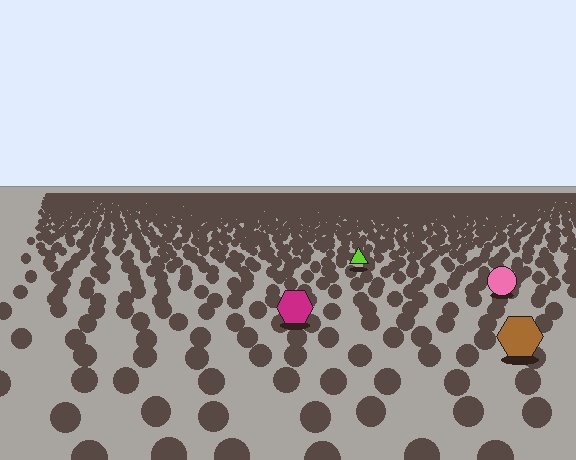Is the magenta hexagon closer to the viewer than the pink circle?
Yes. The magenta hexagon is closer — you can tell from the texture gradient: the ground texture is coarser near it.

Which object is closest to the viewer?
The brown hexagon is closest. The texture marks near it are larger and more spread out.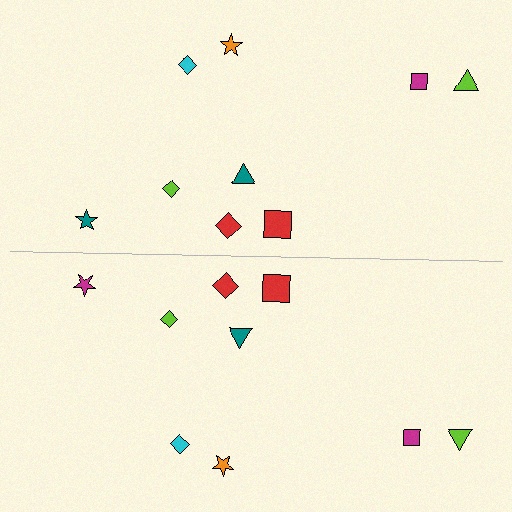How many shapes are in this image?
There are 18 shapes in this image.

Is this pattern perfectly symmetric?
No, the pattern is not perfectly symmetric. The magenta star on the bottom side breaks the symmetry — its mirror counterpart is teal.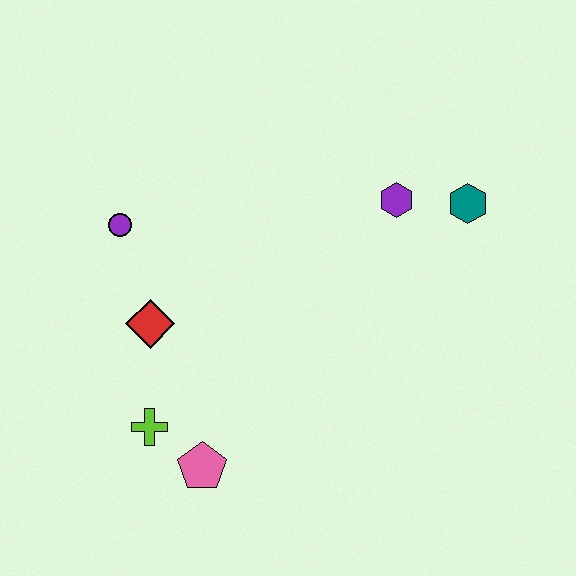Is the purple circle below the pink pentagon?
No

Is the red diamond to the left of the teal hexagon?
Yes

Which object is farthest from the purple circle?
The teal hexagon is farthest from the purple circle.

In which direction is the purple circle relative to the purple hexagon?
The purple circle is to the left of the purple hexagon.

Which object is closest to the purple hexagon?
The teal hexagon is closest to the purple hexagon.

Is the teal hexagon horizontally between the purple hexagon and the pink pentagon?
No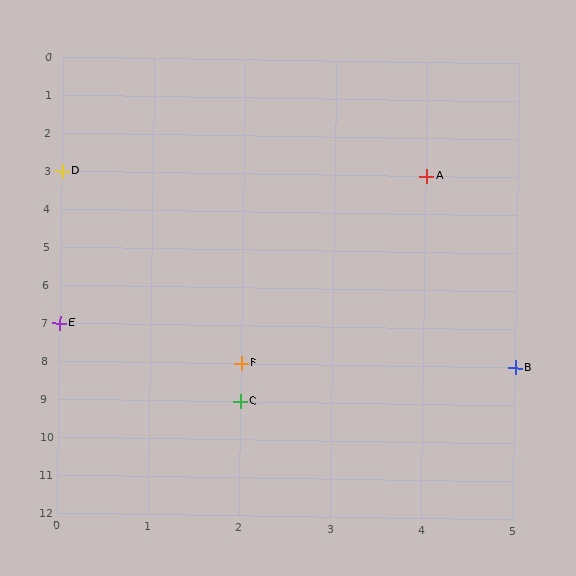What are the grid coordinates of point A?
Point A is at grid coordinates (4, 3).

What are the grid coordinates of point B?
Point B is at grid coordinates (5, 8).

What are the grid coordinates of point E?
Point E is at grid coordinates (0, 7).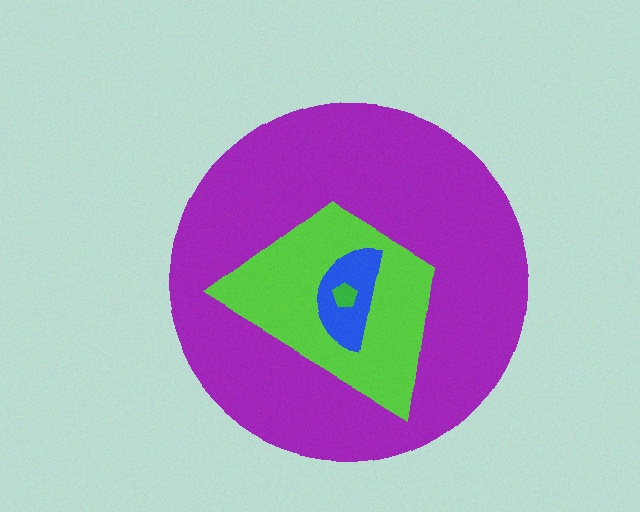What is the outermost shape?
The purple circle.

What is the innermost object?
The green pentagon.